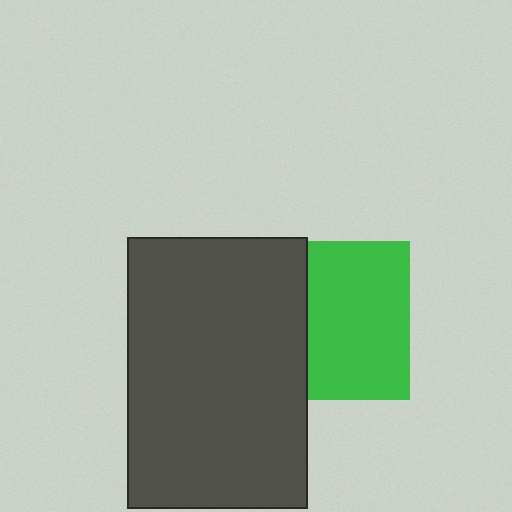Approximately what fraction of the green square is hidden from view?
Roughly 35% of the green square is hidden behind the dark gray rectangle.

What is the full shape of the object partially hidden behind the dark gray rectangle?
The partially hidden object is a green square.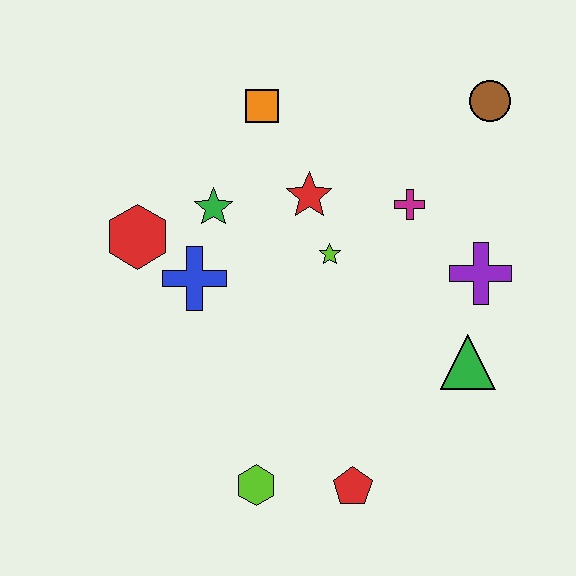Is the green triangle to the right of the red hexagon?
Yes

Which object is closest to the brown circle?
The magenta cross is closest to the brown circle.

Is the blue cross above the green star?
No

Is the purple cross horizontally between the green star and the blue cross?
No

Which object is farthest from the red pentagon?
The brown circle is farthest from the red pentagon.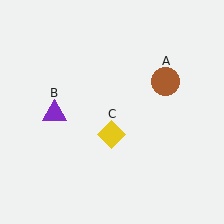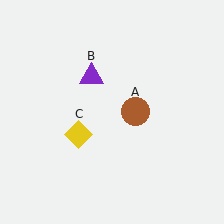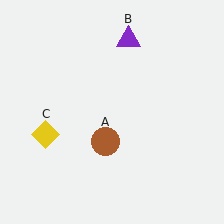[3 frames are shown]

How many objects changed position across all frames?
3 objects changed position: brown circle (object A), purple triangle (object B), yellow diamond (object C).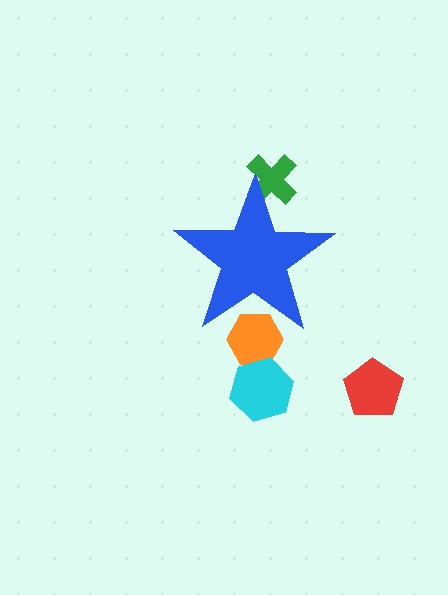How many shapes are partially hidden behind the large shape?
2 shapes are partially hidden.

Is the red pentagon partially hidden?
No, the red pentagon is fully visible.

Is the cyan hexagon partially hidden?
No, the cyan hexagon is fully visible.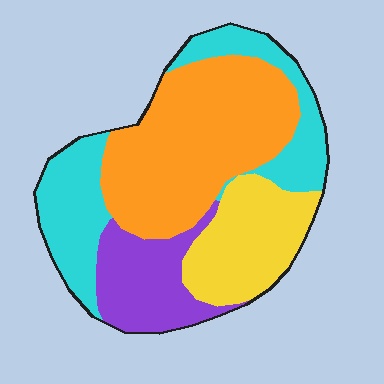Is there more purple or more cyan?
Cyan.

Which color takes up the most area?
Orange, at roughly 40%.